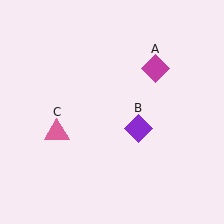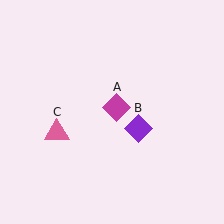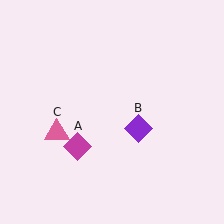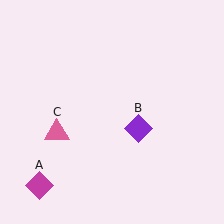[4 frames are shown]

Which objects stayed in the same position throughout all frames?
Purple diamond (object B) and pink triangle (object C) remained stationary.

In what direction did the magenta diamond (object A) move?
The magenta diamond (object A) moved down and to the left.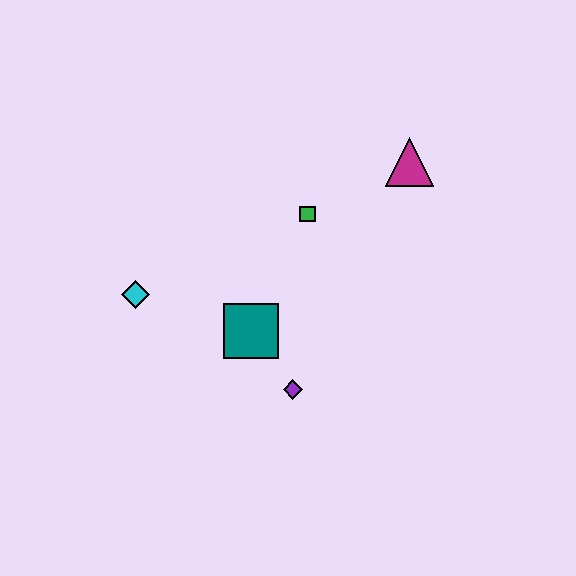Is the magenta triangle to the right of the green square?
Yes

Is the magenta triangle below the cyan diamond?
No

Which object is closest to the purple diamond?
The teal square is closest to the purple diamond.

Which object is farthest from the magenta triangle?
The cyan diamond is farthest from the magenta triangle.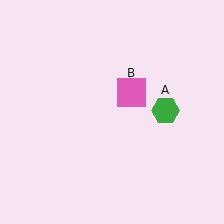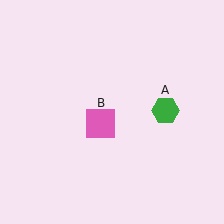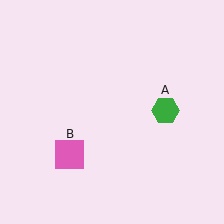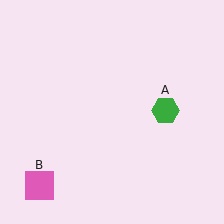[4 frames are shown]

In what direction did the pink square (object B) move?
The pink square (object B) moved down and to the left.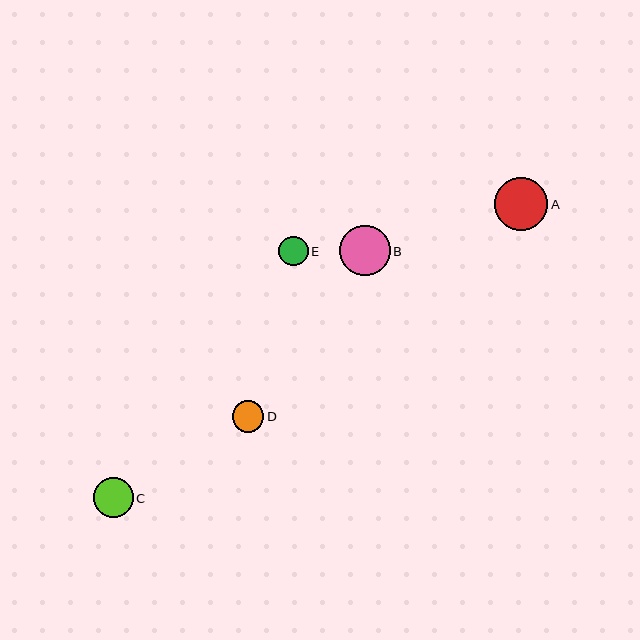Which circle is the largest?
Circle A is the largest with a size of approximately 53 pixels.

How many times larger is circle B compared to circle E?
Circle B is approximately 1.7 times the size of circle E.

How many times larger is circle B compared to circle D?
Circle B is approximately 1.6 times the size of circle D.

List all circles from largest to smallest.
From largest to smallest: A, B, C, D, E.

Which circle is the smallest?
Circle E is the smallest with a size of approximately 30 pixels.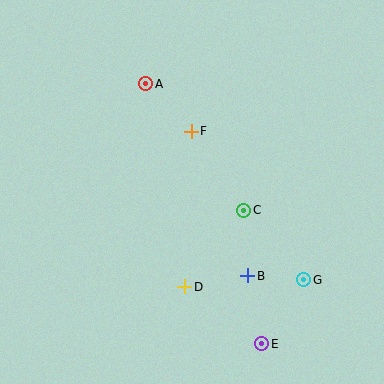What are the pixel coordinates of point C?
Point C is at (244, 210).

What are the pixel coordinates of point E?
Point E is at (262, 344).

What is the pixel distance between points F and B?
The distance between F and B is 155 pixels.